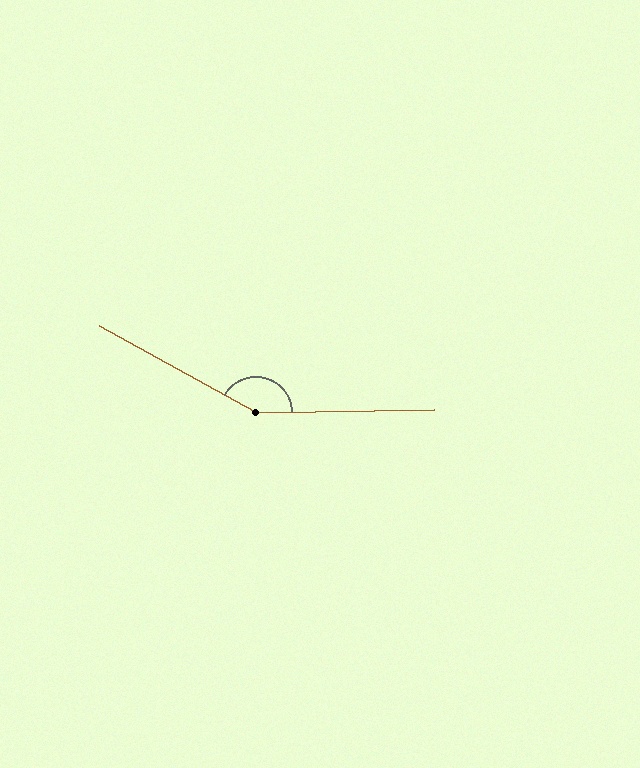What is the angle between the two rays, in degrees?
Approximately 151 degrees.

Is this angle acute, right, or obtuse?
It is obtuse.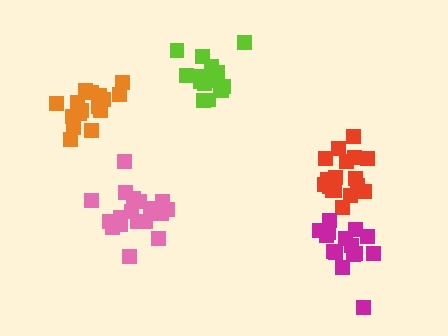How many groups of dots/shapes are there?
There are 5 groups.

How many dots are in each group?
Group 1: 17 dots, Group 2: 16 dots, Group 3: 16 dots, Group 4: 20 dots, Group 5: 16 dots (85 total).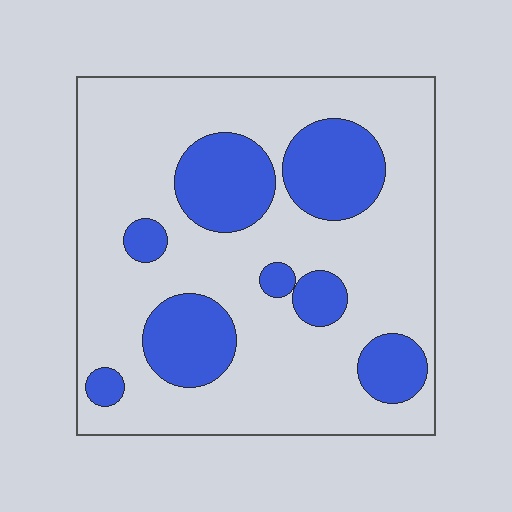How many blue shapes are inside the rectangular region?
8.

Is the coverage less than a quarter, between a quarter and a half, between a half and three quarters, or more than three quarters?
Between a quarter and a half.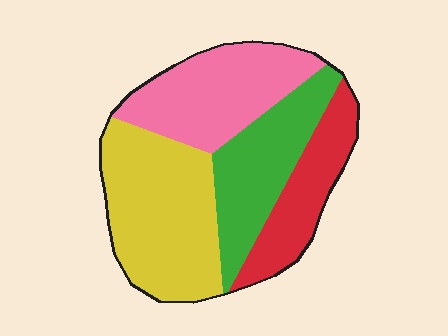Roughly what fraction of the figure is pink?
Pink covers 26% of the figure.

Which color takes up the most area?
Yellow, at roughly 35%.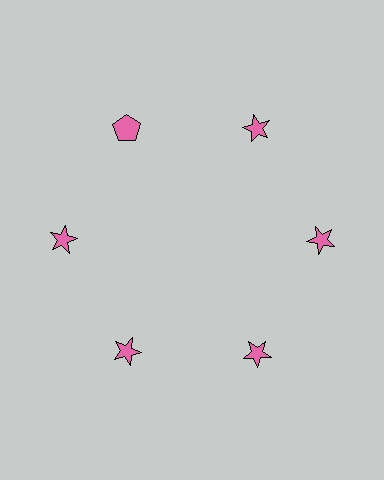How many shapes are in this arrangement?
There are 6 shapes arranged in a ring pattern.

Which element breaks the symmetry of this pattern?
The pink pentagon at roughly the 11 o'clock position breaks the symmetry. All other shapes are pink stars.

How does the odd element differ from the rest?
It has a different shape: pentagon instead of star.